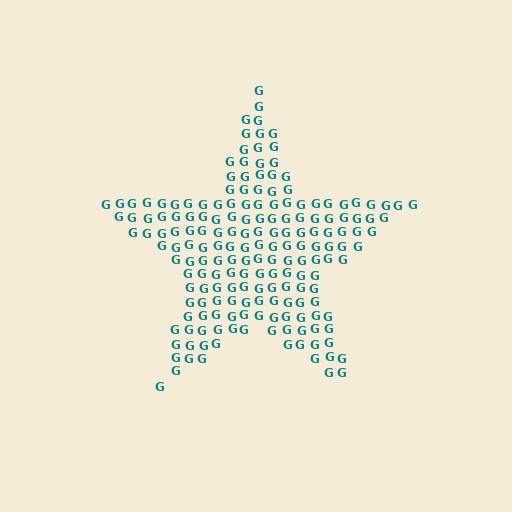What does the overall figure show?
The overall figure shows a star.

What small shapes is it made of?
It is made of small letter G's.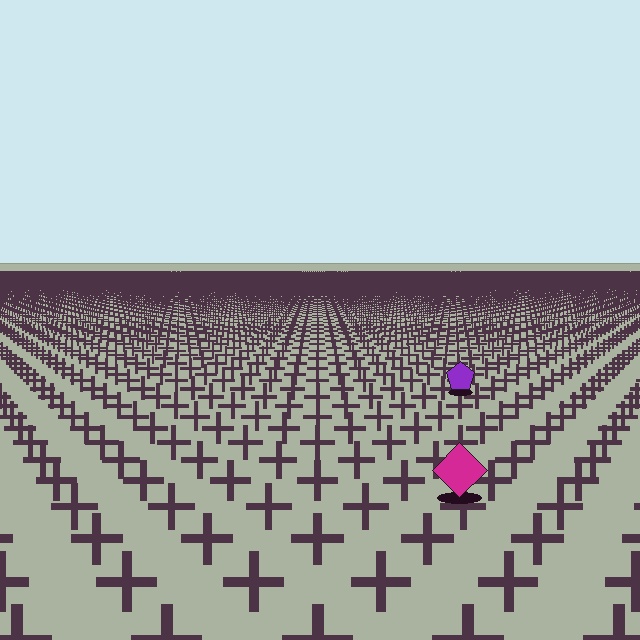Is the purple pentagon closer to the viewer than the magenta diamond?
No. The magenta diamond is closer — you can tell from the texture gradient: the ground texture is coarser near it.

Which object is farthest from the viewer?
The purple pentagon is farthest from the viewer. It appears smaller and the ground texture around it is denser.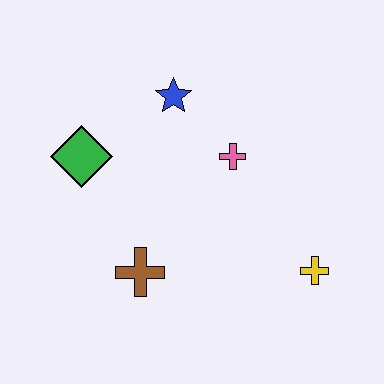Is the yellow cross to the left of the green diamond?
No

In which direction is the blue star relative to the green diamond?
The blue star is to the right of the green diamond.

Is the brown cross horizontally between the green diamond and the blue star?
Yes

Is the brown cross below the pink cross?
Yes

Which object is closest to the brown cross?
The green diamond is closest to the brown cross.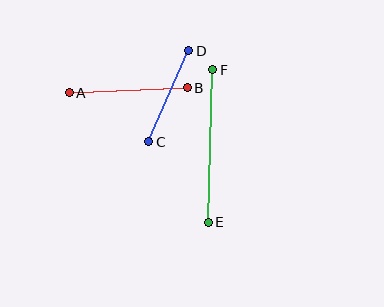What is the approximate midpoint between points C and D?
The midpoint is at approximately (169, 96) pixels.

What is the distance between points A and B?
The distance is approximately 118 pixels.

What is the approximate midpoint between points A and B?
The midpoint is at approximately (128, 90) pixels.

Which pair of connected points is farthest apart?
Points E and F are farthest apart.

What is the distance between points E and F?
The distance is approximately 153 pixels.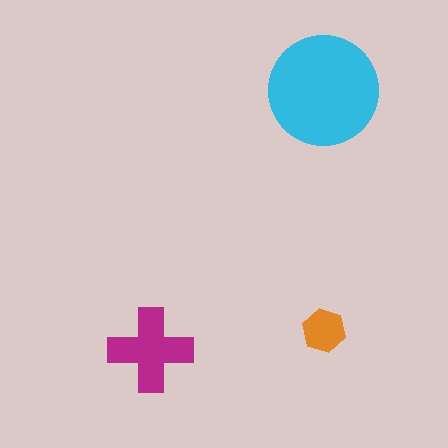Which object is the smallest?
The orange hexagon.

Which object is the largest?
The cyan circle.